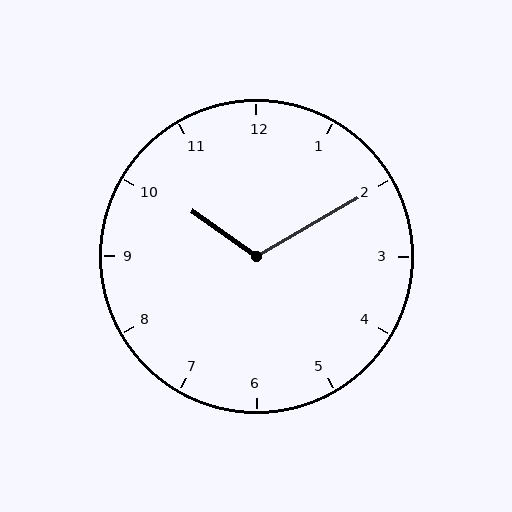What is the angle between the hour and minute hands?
Approximately 115 degrees.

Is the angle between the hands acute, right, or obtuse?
It is obtuse.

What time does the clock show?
10:10.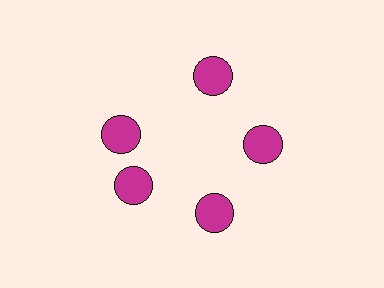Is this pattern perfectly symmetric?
No. The 5 magenta circles are arranged in a ring, but one element near the 10 o'clock position is rotated out of alignment along the ring, breaking the 5-fold rotational symmetry.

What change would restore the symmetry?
The symmetry would be restored by rotating it back into even spacing with its neighbors so that all 5 circles sit at equal angles and equal distance from the center.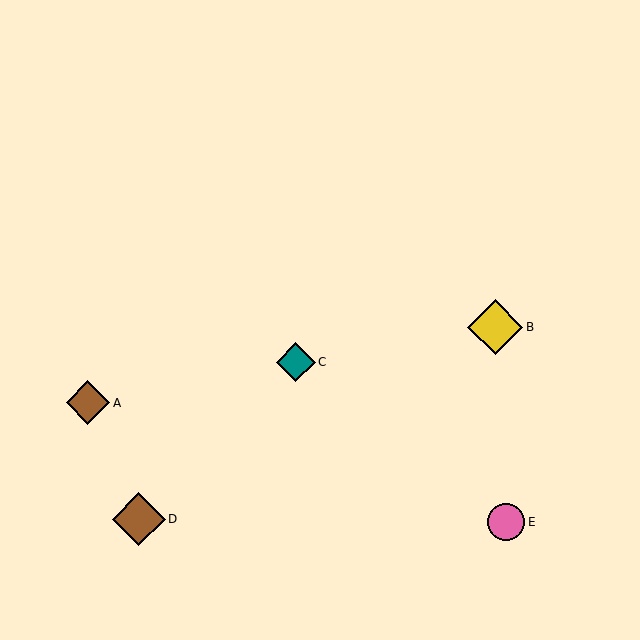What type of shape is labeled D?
Shape D is a brown diamond.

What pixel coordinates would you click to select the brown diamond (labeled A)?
Click at (88, 403) to select the brown diamond A.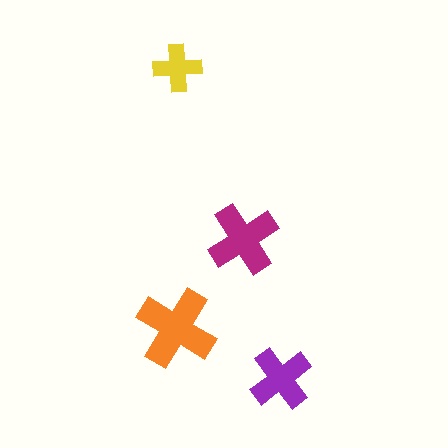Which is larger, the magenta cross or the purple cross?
The magenta one.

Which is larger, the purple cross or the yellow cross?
The purple one.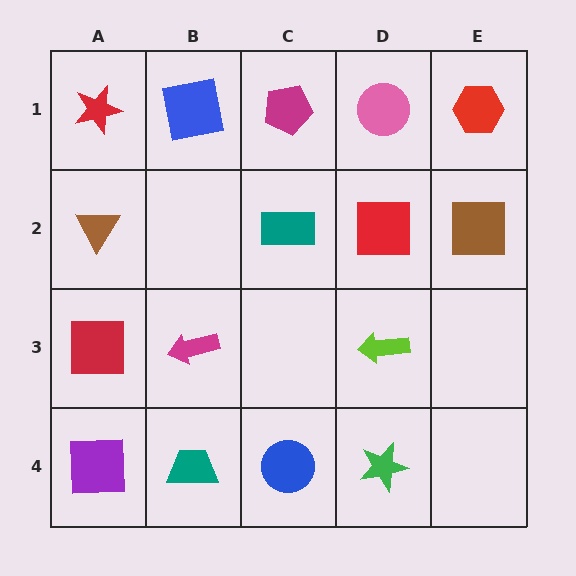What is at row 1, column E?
A red hexagon.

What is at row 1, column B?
A blue square.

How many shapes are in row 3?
3 shapes.